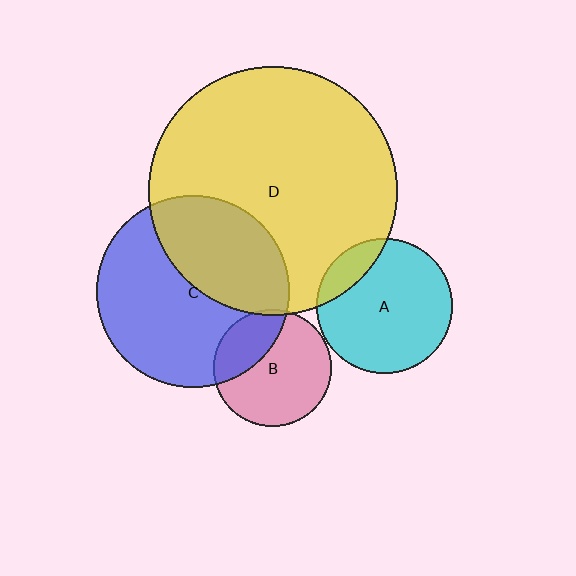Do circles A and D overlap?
Yes.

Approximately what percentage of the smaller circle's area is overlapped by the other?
Approximately 15%.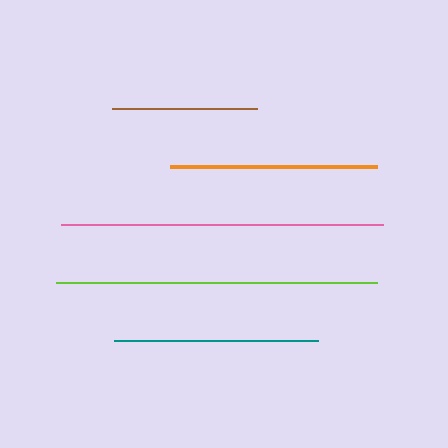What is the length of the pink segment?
The pink segment is approximately 322 pixels long.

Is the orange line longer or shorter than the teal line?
The orange line is longer than the teal line.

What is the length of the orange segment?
The orange segment is approximately 208 pixels long.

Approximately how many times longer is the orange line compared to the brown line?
The orange line is approximately 1.4 times the length of the brown line.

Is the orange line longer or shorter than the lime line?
The lime line is longer than the orange line.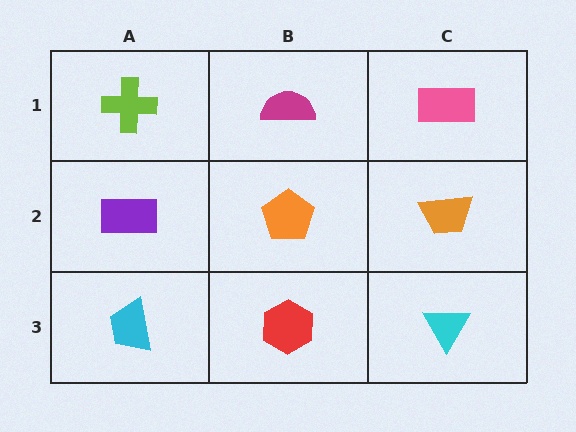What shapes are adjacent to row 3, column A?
A purple rectangle (row 2, column A), a red hexagon (row 3, column B).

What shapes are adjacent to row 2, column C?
A pink rectangle (row 1, column C), a cyan triangle (row 3, column C), an orange pentagon (row 2, column B).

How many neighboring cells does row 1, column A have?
2.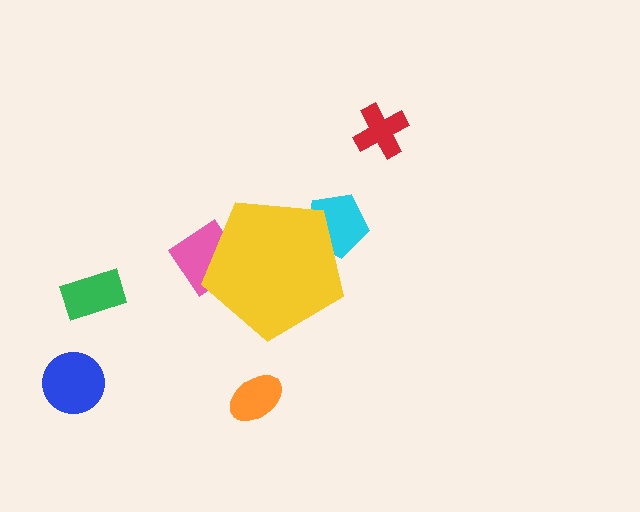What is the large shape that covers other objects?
A yellow pentagon.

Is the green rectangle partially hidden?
No, the green rectangle is fully visible.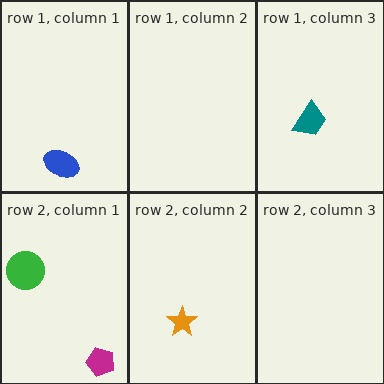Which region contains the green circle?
The row 2, column 1 region.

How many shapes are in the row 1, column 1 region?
1.